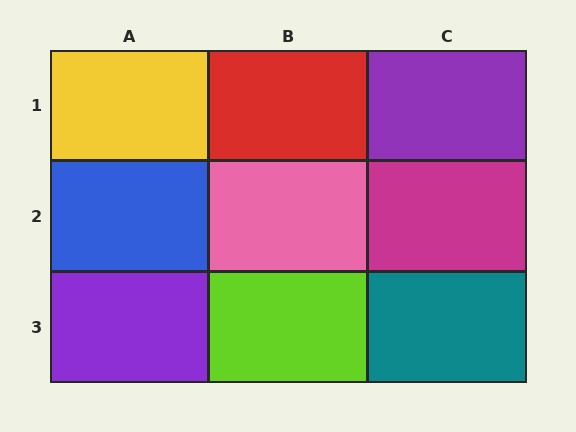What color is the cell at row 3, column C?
Teal.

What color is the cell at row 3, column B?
Lime.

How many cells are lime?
1 cell is lime.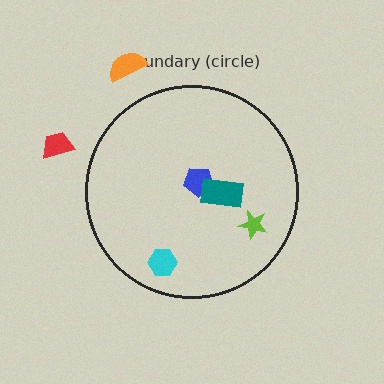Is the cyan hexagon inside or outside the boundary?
Inside.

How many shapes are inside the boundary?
4 inside, 2 outside.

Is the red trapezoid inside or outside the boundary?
Outside.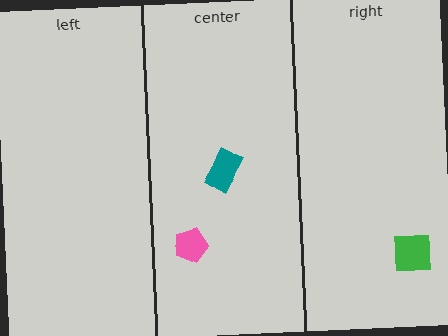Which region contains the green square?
The right region.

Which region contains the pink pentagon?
The center region.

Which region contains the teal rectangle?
The center region.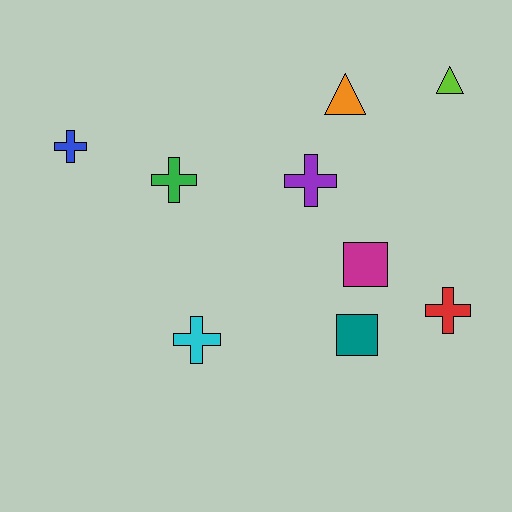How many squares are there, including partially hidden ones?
There are 2 squares.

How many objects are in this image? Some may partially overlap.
There are 9 objects.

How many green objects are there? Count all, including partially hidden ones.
There is 1 green object.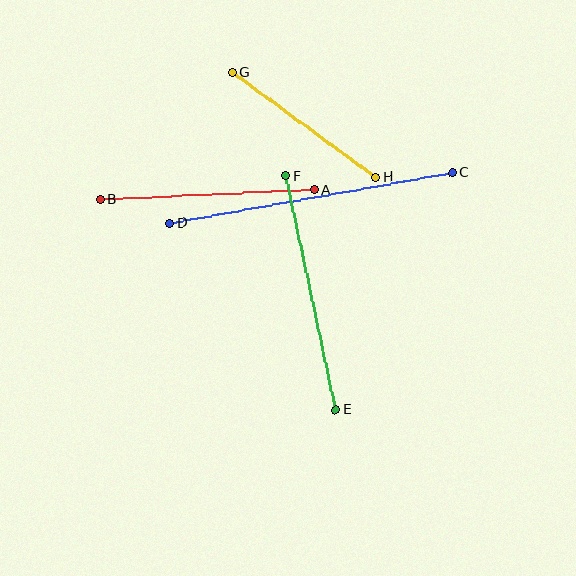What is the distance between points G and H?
The distance is approximately 178 pixels.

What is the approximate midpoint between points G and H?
The midpoint is at approximately (304, 125) pixels.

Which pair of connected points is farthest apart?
Points C and D are farthest apart.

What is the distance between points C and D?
The distance is approximately 288 pixels.